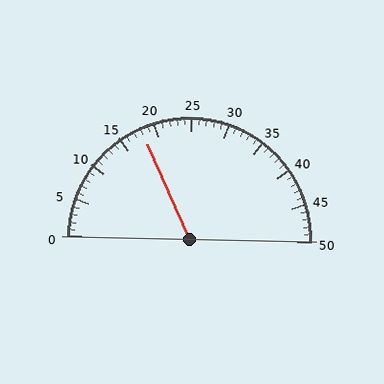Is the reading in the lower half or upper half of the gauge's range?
The reading is in the lower half of the range (0 to 50).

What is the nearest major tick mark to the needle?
The nearest major tick mark is 20.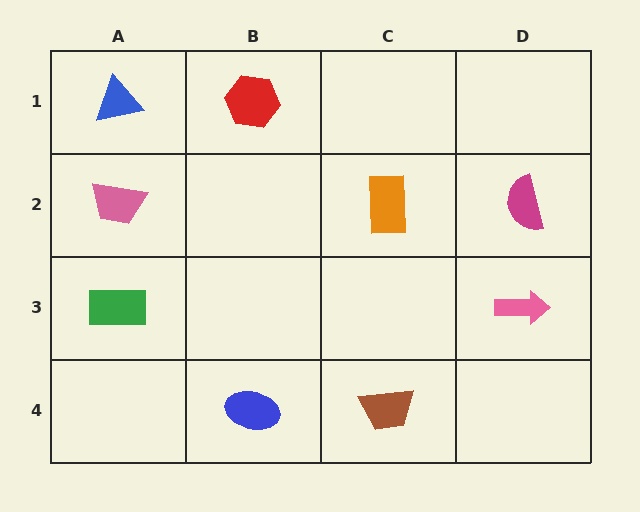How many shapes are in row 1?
2 shapes.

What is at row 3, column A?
A green rectangle.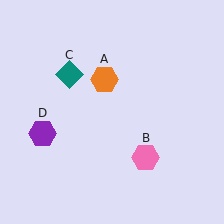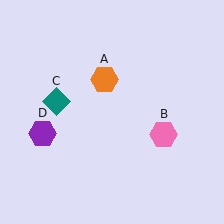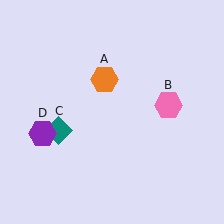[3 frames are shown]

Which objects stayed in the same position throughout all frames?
Orange hexagon (object A) and purple hexagon (object D) remained stationary.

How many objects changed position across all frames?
2 objects changed position: pink hexagon (object B), teal diamond (object C).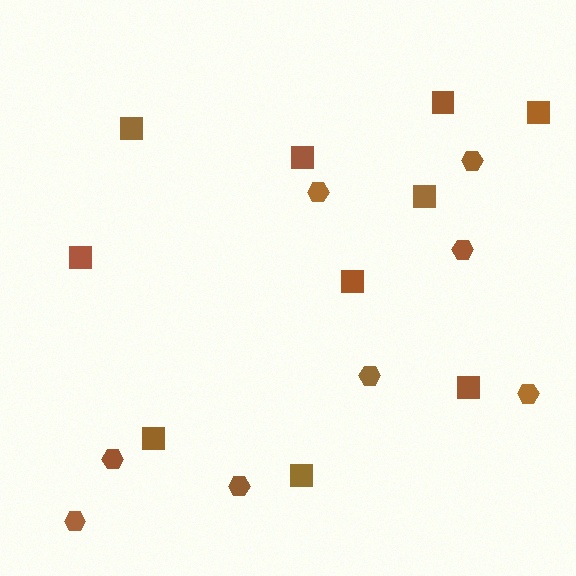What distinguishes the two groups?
There are 2 groups: one group of hexagons (8) and one group of squares (10).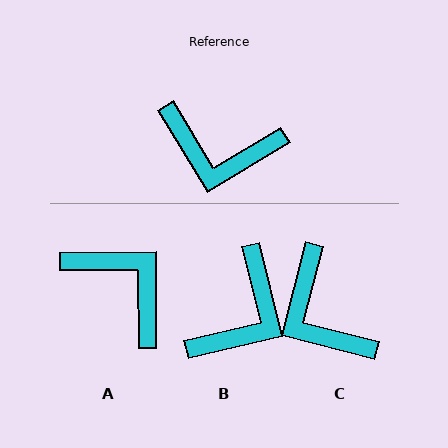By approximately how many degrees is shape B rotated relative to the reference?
Approximately 72 degrees counter-clockwise.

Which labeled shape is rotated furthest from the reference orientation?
A, about 149 degrees away.